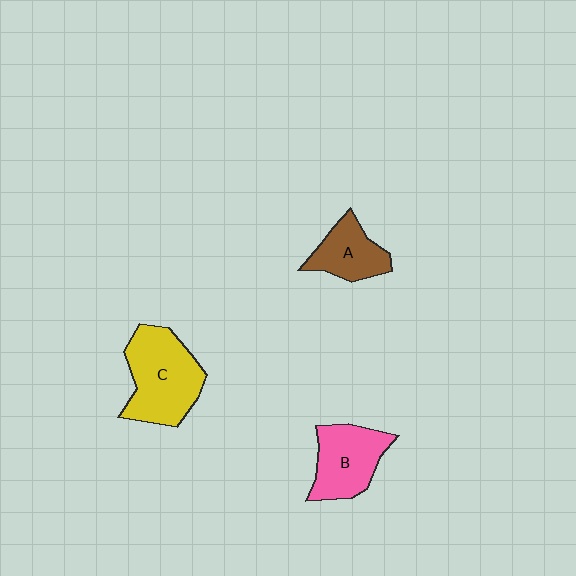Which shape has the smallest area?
Shape A (brown).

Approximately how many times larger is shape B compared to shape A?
Approximately 1.3 times.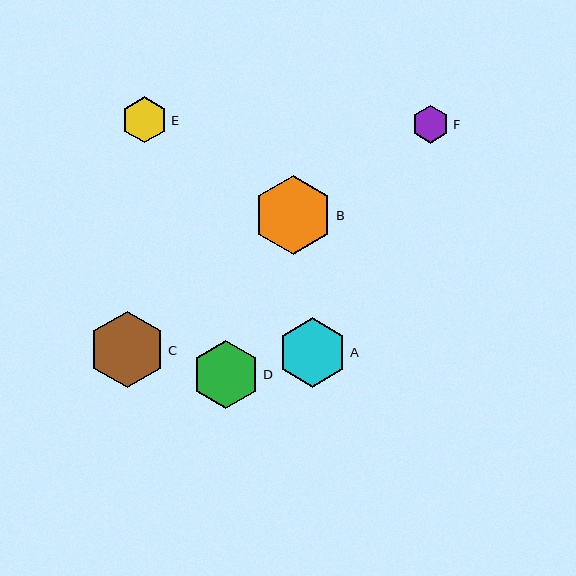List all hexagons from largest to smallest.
From largest to smallest: B, C, A, D, E, F.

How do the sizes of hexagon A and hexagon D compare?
Hexagon A and hexagon D are approximately the same size.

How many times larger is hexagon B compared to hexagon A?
Hexagon B is approximately 1.1 times the size of hexagon A.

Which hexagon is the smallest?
Hexagon F is the smallest with a size of approximately 38 pixels.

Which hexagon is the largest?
Hexagon B is the largest with a size of approximately 79 pixels.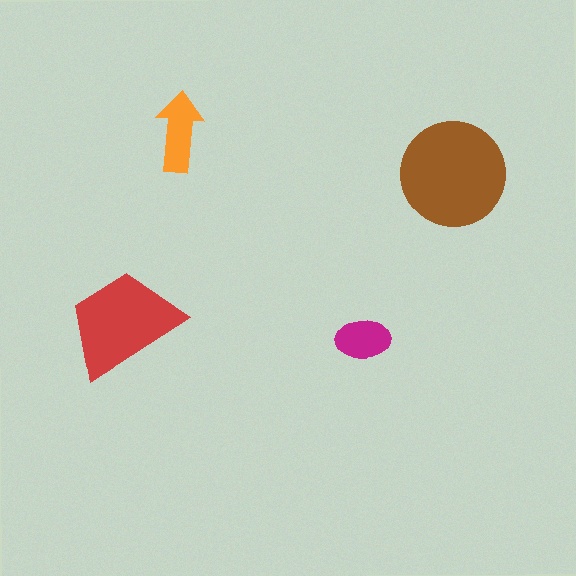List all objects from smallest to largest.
The magenta ellipse, the orange arrow, the red trapezoid, the brown circle.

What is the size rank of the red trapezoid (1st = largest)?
2nd.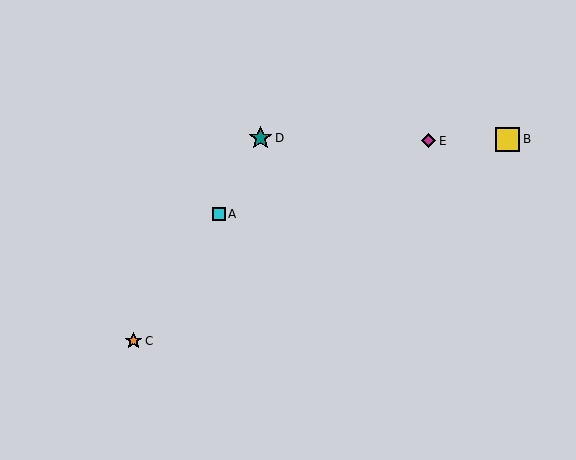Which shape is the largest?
The yellow square (labeled B) is the largest.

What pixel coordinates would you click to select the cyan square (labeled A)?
Click at (219, 214) to select the cyan square A.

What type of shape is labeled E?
Shape E is a magenta diamond.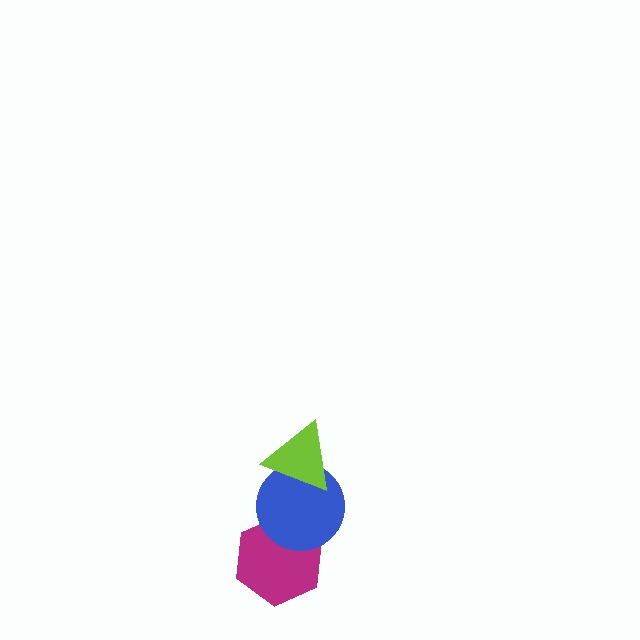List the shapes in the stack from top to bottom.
From top to bottom: the lime triangle, the blue circle, the magenta hexagon.